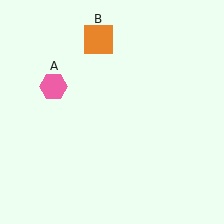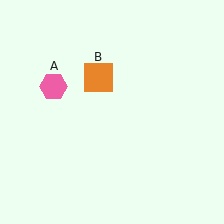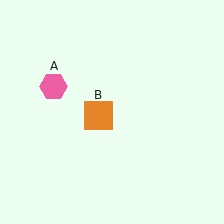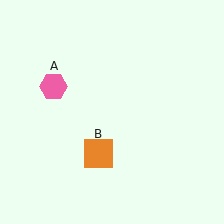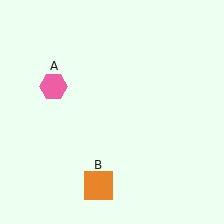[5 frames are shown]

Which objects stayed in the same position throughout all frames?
Pink hexagon (object A) remained stationary.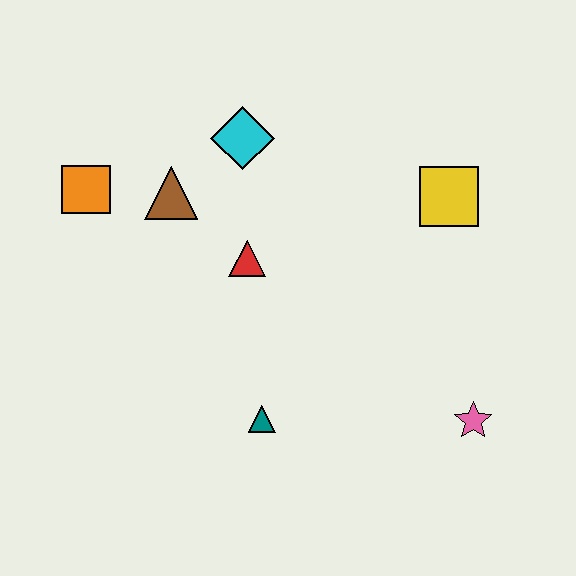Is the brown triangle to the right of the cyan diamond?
No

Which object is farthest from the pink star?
The orange square is farthest from the pink star.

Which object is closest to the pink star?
The teal triangle is closest to the pink star.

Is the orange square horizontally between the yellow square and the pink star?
No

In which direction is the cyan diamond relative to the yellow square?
The cyan diamond is to the left of the yellow square.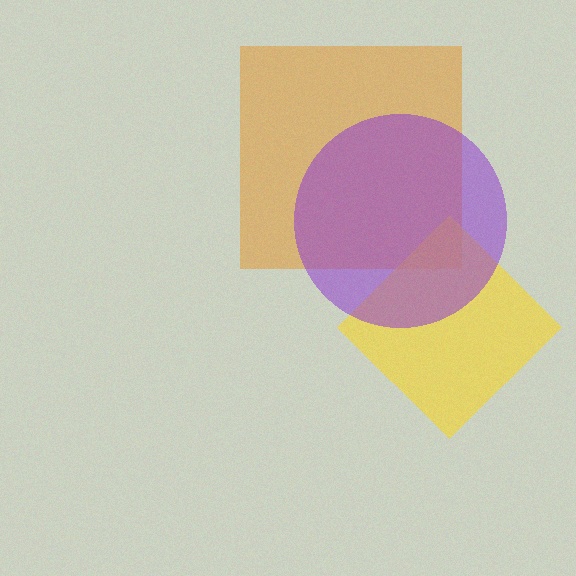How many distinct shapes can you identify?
There are 3 distinct shapes: an orange square, a yellow diamond, a purple circle.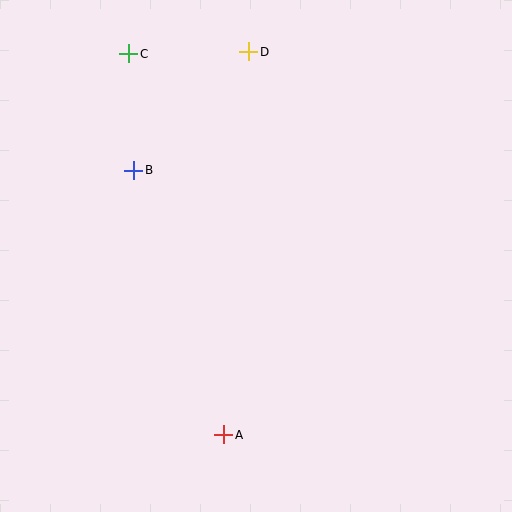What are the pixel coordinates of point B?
Point B is at (134, 170).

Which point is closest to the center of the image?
Point B at (134, 170) is closest to the center.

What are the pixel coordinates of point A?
Point A is at (224, 435).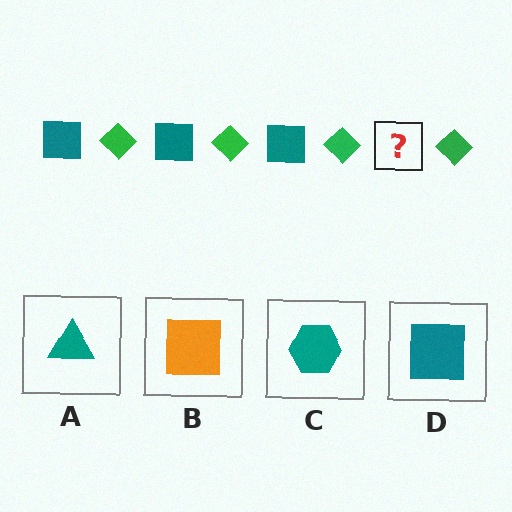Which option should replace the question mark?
Option D.